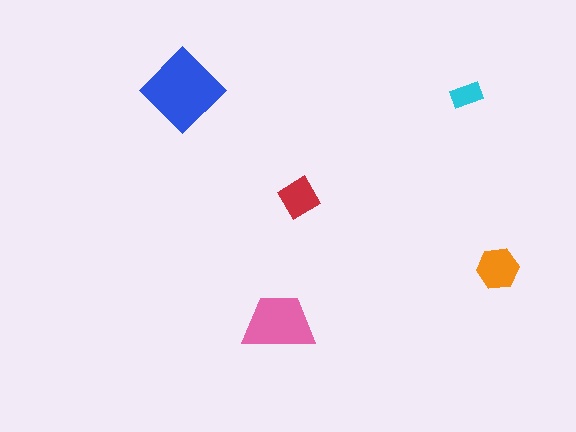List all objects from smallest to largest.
The cyan rectangle, the red diamond, the orange hexagon, the pink trapezoid, the blue diamond.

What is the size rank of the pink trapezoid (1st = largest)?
2nd.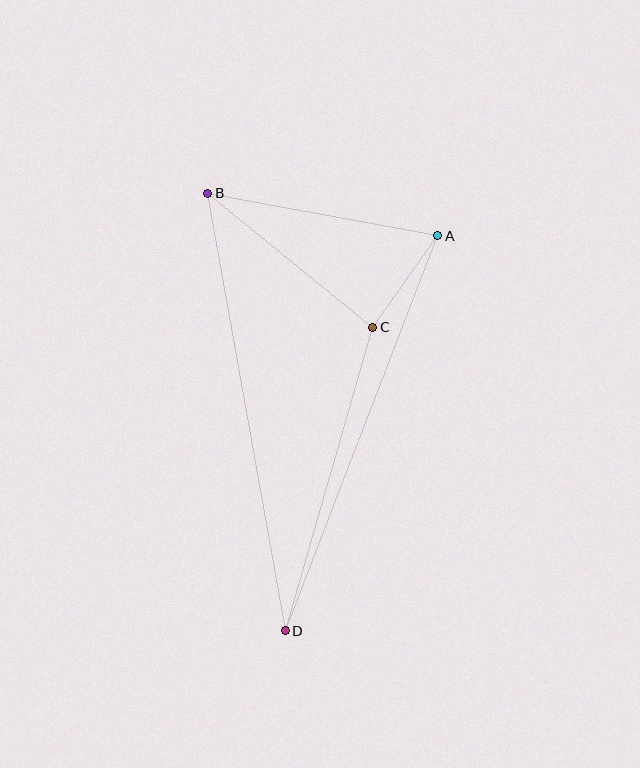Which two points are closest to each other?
Points A and C are closest to each other.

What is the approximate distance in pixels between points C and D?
The distance between C and D is approximately 316 pixels.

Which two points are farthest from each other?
Points B and D are farthest from each other.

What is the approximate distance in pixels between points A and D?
The distance between A and D is approximately 423 pixels.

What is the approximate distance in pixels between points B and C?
The distance between B and C is approximately 212 pixels.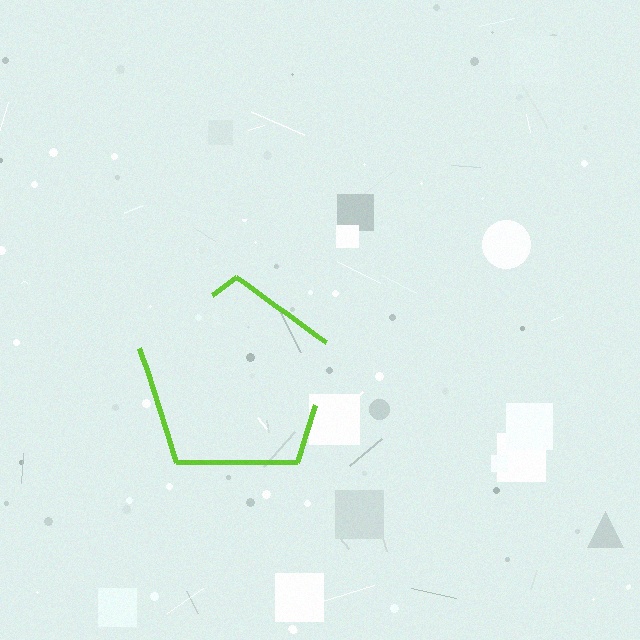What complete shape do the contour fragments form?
The contour fragments form a pentagon.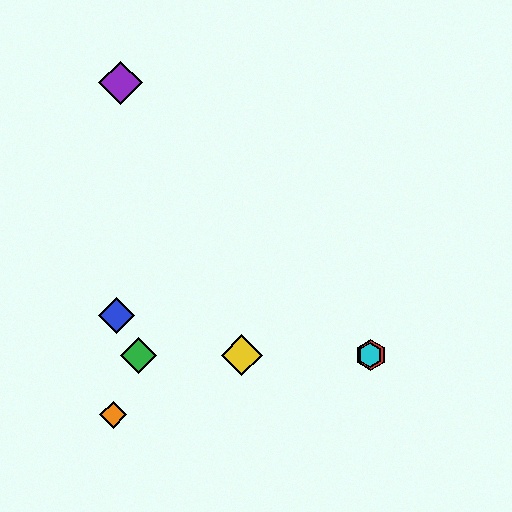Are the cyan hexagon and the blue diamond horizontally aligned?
No, the cyan hexagon is at y≈355 and the blue diamond is at y≈316.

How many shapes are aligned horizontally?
4 shapes (the red hexagon, the green diamond, the yellow diamond, the cyan hexagon) are aligned horizontally.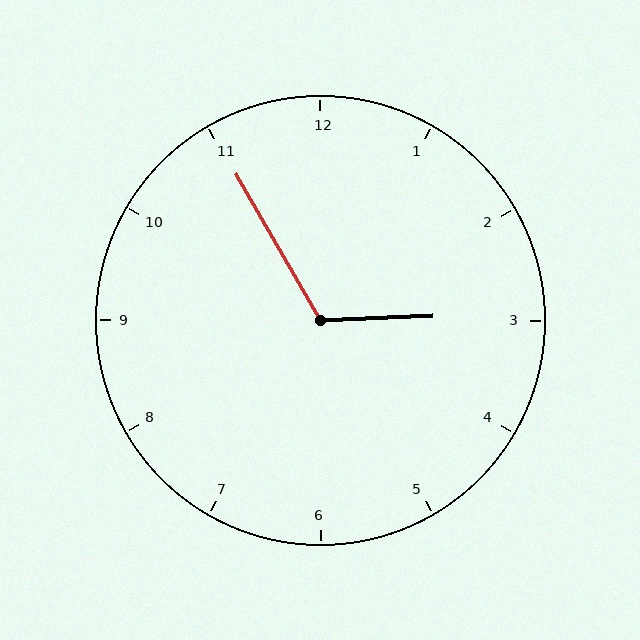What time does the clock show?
2:55.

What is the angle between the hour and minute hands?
Approximately 118 degrees.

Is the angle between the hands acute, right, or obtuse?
It is obtuse.